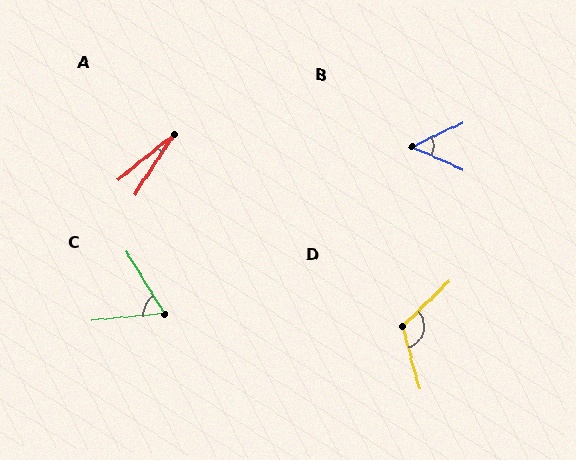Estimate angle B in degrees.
Approximately 49 degrees.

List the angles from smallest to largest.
A (17°), B (49°), C (64°), D (118°).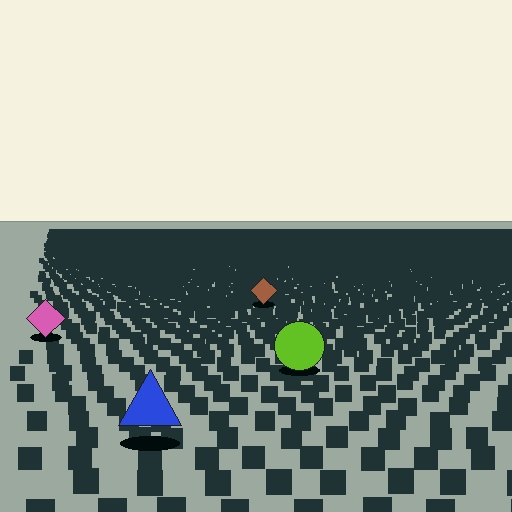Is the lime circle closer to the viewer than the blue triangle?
No. The blue triangle is closer — you can tell from the texture gradient: the ground texture is coarser near it.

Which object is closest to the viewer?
The blue triangle is closest. The texture marks near it are larger and more spread out.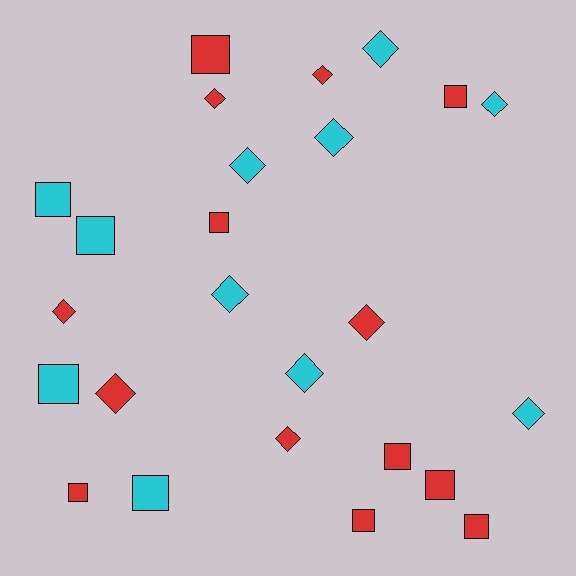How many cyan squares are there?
There are 4 cyan squares.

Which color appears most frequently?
Red, with 14 objects.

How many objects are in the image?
There are 25 objects.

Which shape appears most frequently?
Diamond, with 13 objects.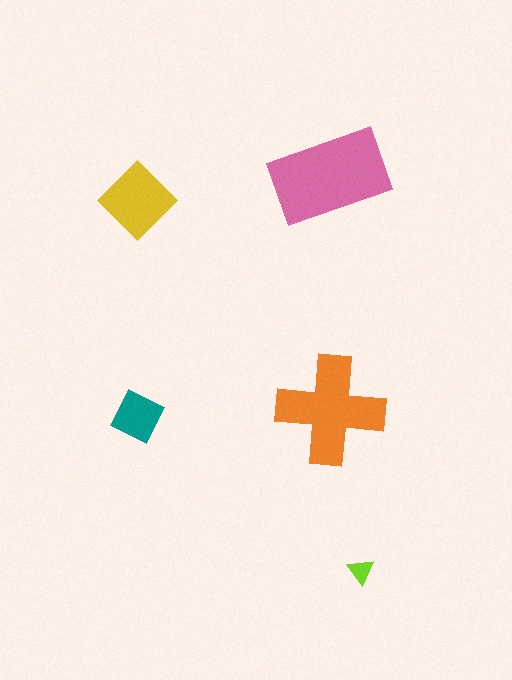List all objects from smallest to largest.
The lime triangle, the teal diamond, the yellow diamond, the orange cross, the pink rectangle.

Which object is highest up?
The pink rectangle is topmost.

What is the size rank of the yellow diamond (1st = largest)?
3rd.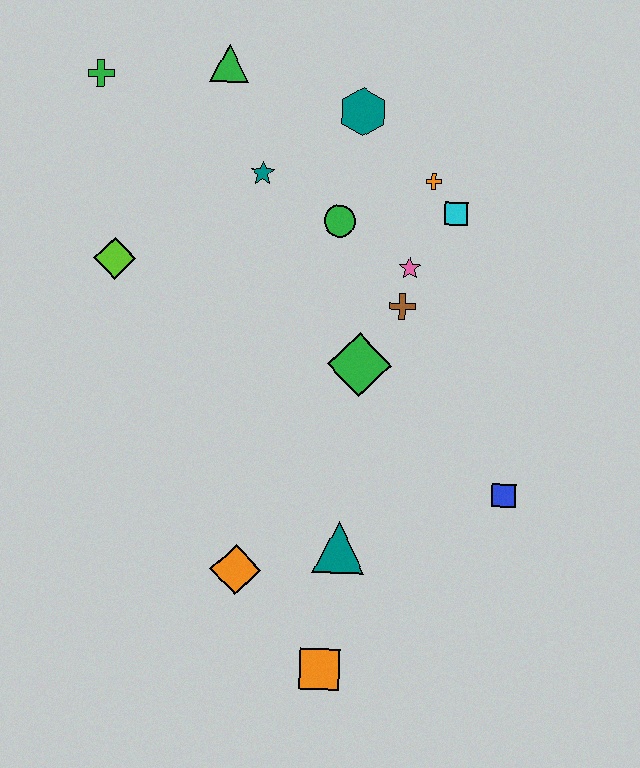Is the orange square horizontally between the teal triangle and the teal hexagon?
No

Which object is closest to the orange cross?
The cyan square is closest to the orange cross.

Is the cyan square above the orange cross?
No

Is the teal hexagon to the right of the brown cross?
No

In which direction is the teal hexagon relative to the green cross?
The teal hexagon is to the right of the green cross.